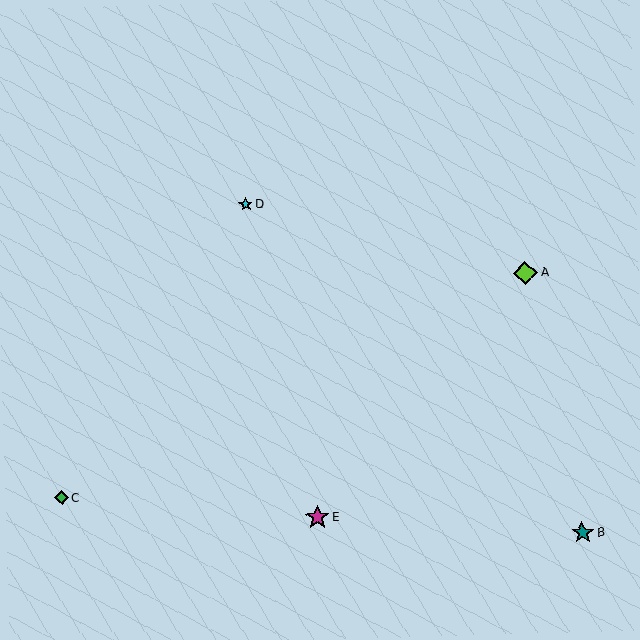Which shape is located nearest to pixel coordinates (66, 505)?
The green diamond (labeled C) at (62, 498) is nearest to that location.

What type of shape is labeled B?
Shape B is a teal star.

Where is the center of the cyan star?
The center of the cyan star is at (246, 205).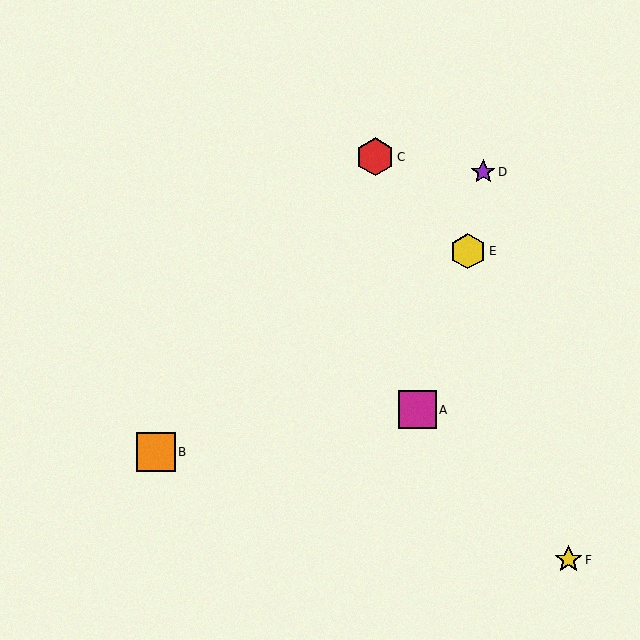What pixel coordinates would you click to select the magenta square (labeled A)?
Click at (417, 410) to select the magenta square A.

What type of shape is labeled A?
Shape A is a magenta square.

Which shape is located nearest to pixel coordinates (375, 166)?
The red hexagon (labeled C) at (375, 157) is nearest to that location.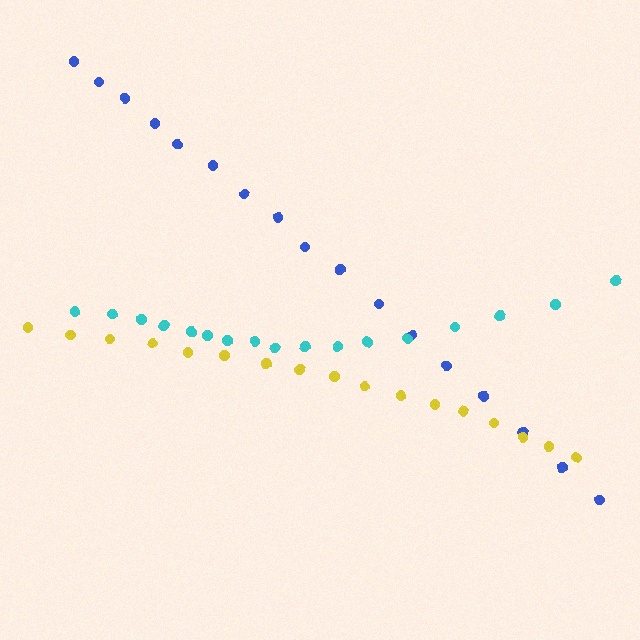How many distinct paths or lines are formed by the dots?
There are 3 distinct paths.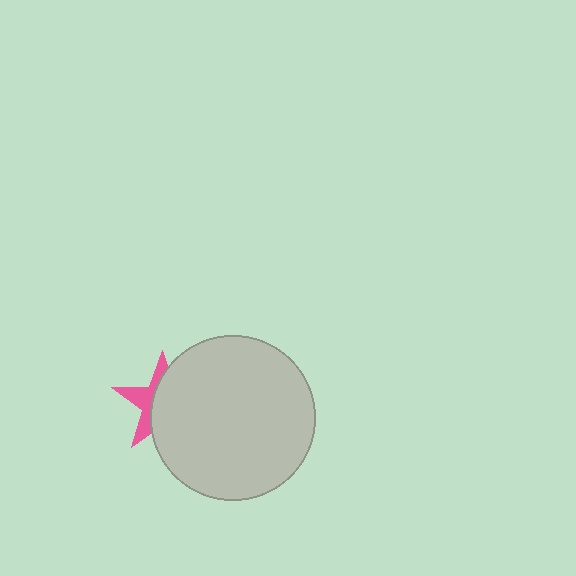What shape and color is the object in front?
The object in front is a light gray circle.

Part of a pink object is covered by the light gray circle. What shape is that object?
It is a star.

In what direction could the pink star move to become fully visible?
The pink star could move left. That would shift it out from behind the light gray circle entirely.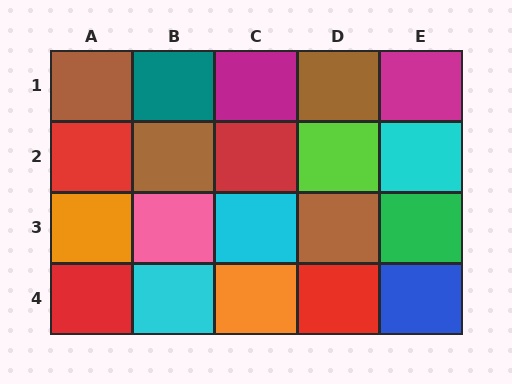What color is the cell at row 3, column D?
Brown.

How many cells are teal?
1 cell is teal.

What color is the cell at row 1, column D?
Brown.